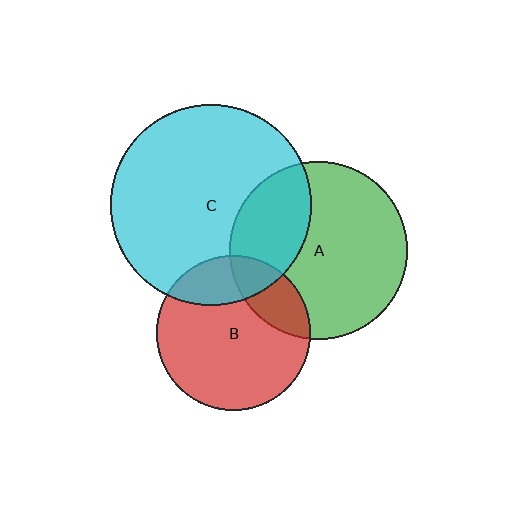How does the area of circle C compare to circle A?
Approximately 1.3 times.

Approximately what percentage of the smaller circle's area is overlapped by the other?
Approximately 20%.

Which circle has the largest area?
Circle C (cyan).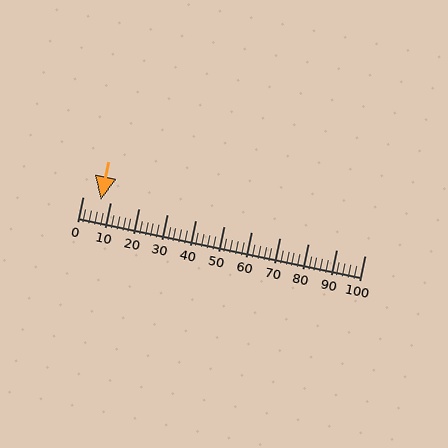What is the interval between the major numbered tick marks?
The major tick marks are spaced 10 units apart.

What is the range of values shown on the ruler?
The ruler shows values from 0 to 100.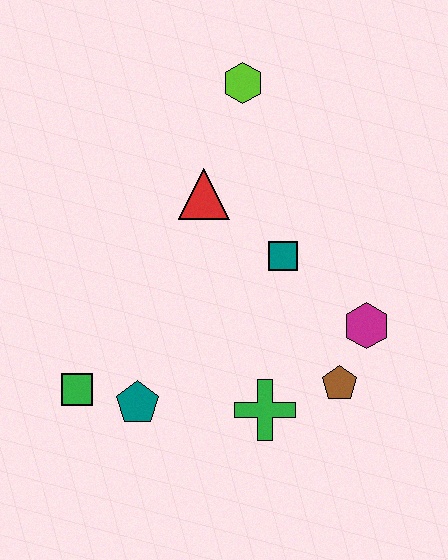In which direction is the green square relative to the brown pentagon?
The green square is to the left of the brown pentagon.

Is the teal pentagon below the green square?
Yes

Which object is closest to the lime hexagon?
The red triangle is closest to the lime hexagon.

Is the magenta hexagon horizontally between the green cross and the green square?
No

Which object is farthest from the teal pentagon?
The lime hexagon is farthest from the teal pentagon.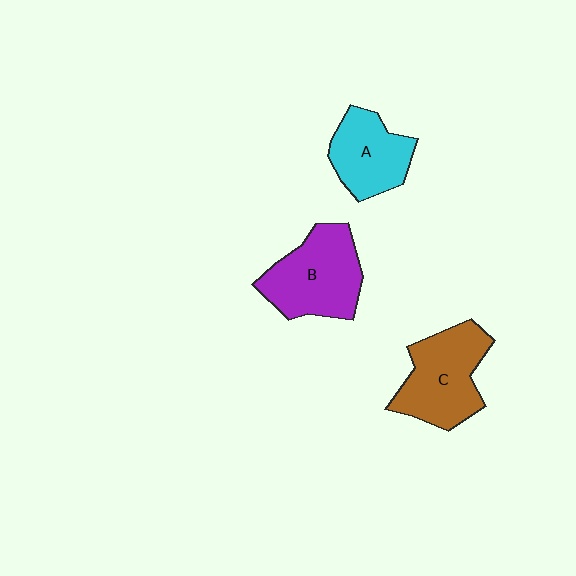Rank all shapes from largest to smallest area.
From largest to smallest: B (purple), C (brown), A (cyan).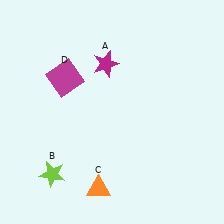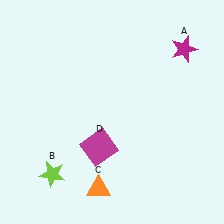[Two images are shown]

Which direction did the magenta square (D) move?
The magenta square (D) moved down.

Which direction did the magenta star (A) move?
The magenta star (A) moved right.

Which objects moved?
The objects that moved are: the magenta star (A), the magenta square (D).